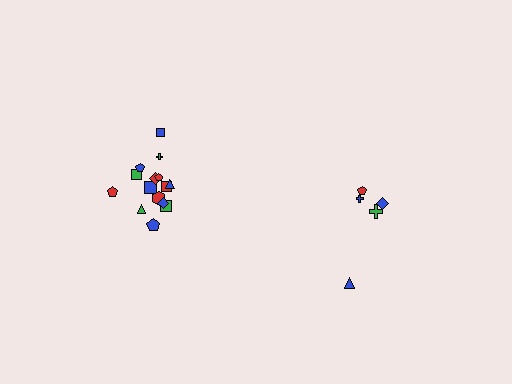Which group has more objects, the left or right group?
The left group.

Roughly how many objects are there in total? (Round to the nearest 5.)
Roughly 20 objects in total.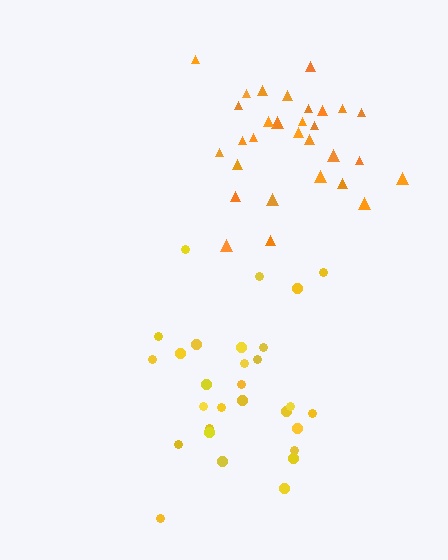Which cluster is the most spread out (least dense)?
Yellow.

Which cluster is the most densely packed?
Orange.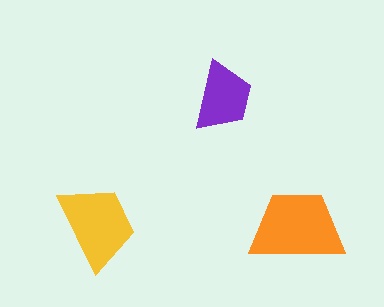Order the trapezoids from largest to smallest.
the orange one, the yellow one, the purple one.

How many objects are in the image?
There are 3 objects in the image.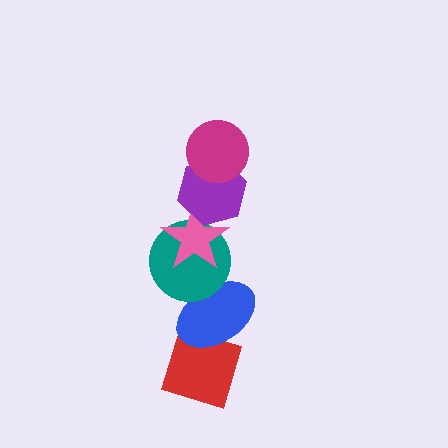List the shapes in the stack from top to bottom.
From top to bottom: the magenta circle, the purple hexagon, the pink star, the teal circle, the blue ellipse, the red diamond.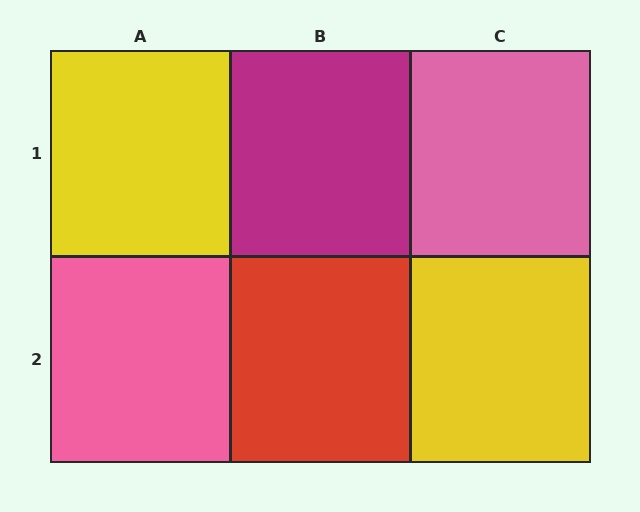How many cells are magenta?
1 cell is magenta.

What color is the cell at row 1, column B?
Magenta.